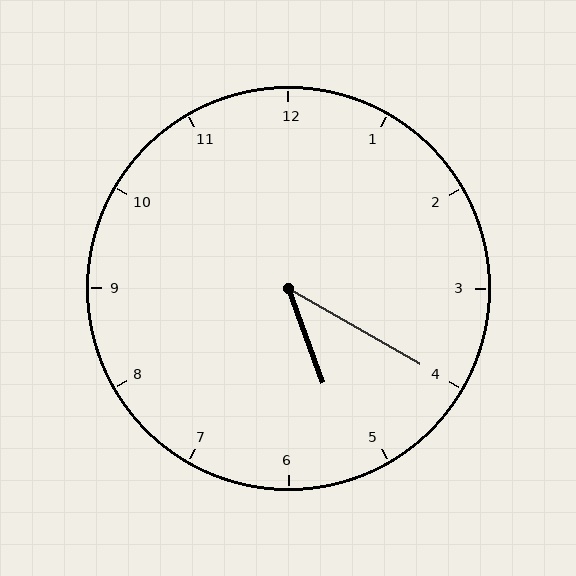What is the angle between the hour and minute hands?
Approximately 40 degrees.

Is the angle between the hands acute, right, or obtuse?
It is acute.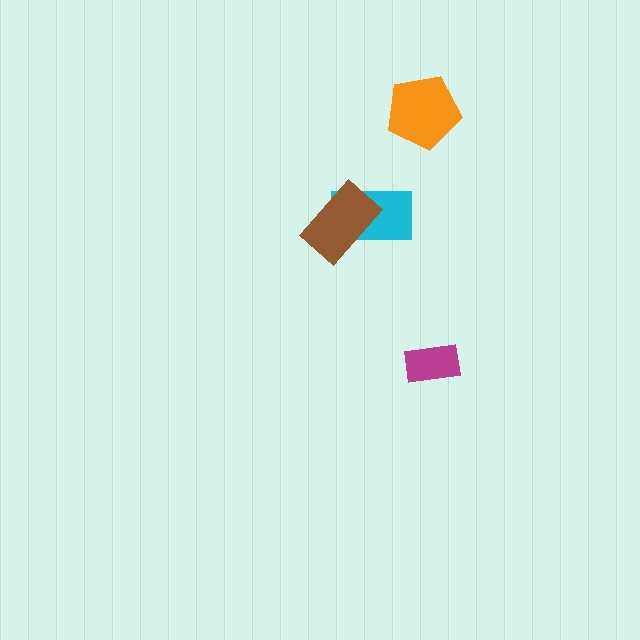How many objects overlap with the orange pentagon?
0 objects overlap with the orange pentagon.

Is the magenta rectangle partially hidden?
No, no other shape covers it.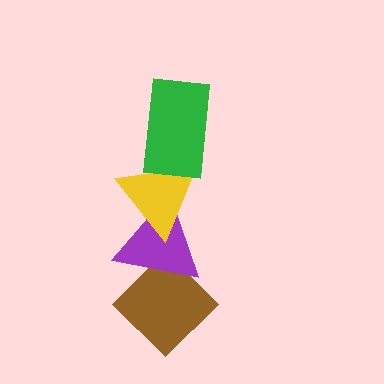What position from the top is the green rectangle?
The green rectangle is 1st from the top.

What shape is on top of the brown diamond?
The purple triangle is on top of the brown diamond.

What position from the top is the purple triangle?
The purple triangle is 3rd from the top.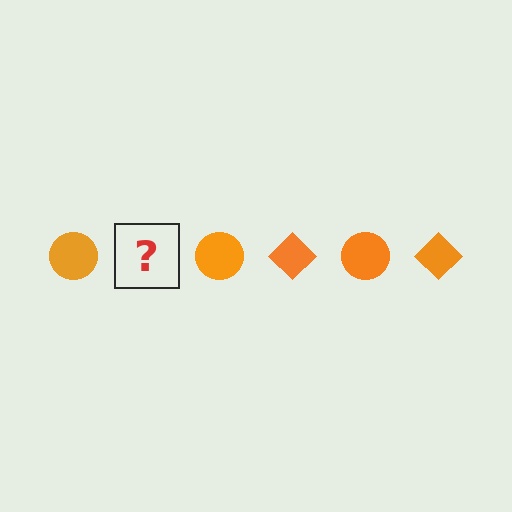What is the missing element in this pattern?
The missing element is an orange diamond.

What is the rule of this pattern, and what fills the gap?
The rule is that the pattern cycles through circle, diamond shapes in orange. The gap should be filled with an orange diamond.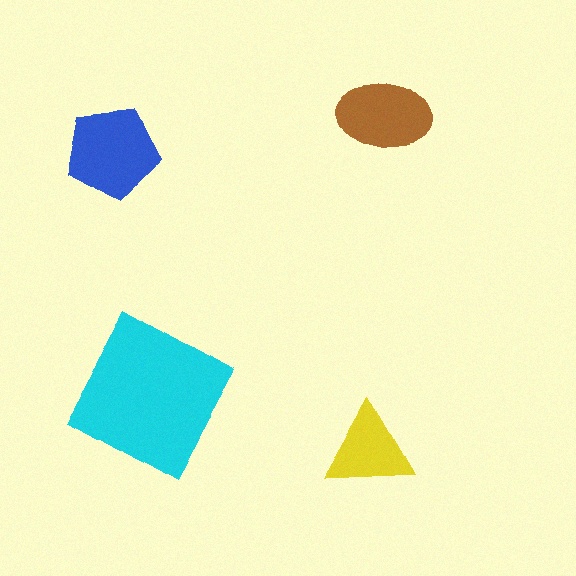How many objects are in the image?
There are 4 objects in the image.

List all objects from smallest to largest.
The yellow triangle, the brown ellipse, the blue pentagon, the cyan square.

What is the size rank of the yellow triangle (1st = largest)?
4th.